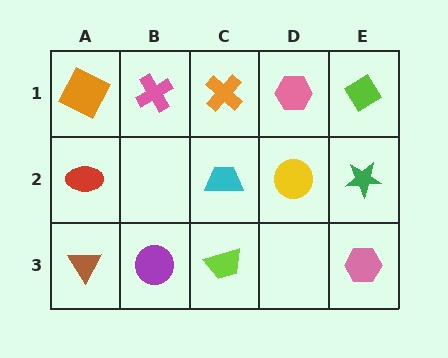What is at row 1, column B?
A pink cross.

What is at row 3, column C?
A lime trapezoid.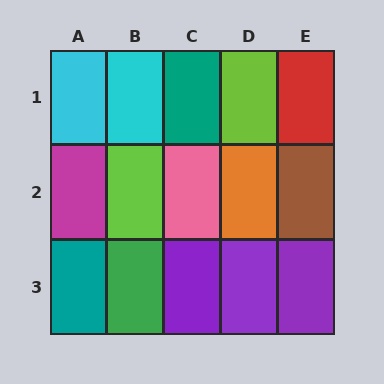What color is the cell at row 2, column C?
Pink.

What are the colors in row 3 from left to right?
Teal, green, purple, purple, purple.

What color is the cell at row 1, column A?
Cyan.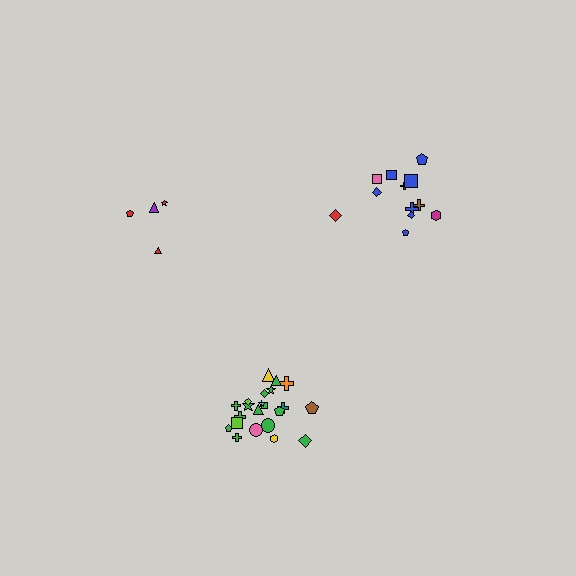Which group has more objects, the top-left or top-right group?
The top-right group.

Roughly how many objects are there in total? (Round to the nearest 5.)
Roughly 40 objects in total.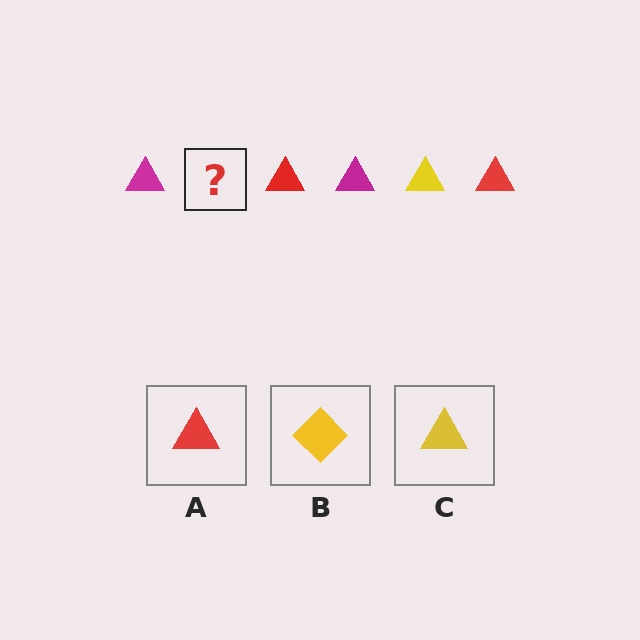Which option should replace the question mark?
Option C.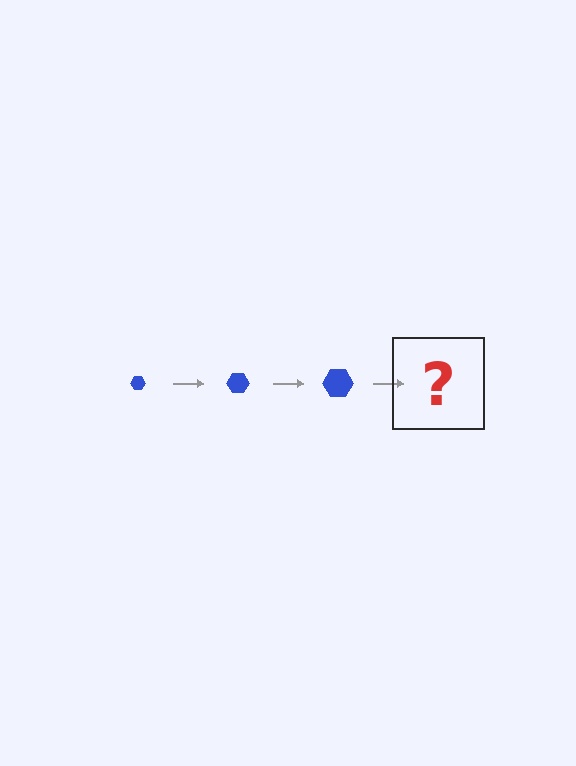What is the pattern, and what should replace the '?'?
The pattern is that the hexagon gets progressively larger each step. The '?' should be a blue hexagon, larger than the previous one.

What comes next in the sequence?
The next element should be a blue hexagon, larger than the previous one.